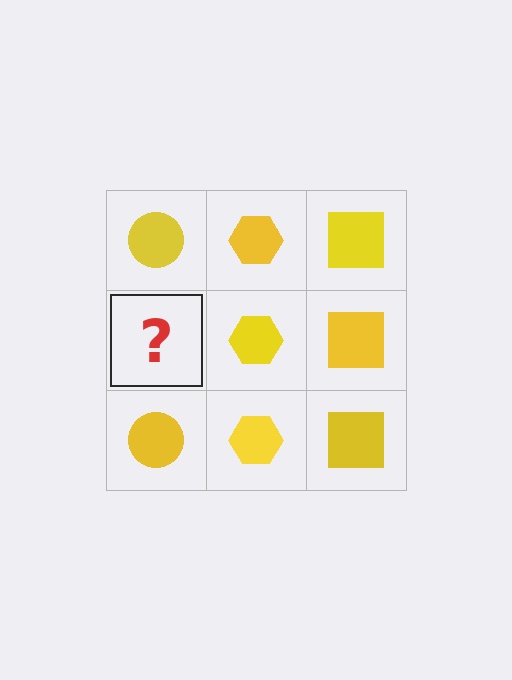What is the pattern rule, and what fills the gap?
The rule is that each column has a consistent shape. The gap should be filled with a yellow circle.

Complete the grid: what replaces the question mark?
The question mark should be replaced with a yellow circle.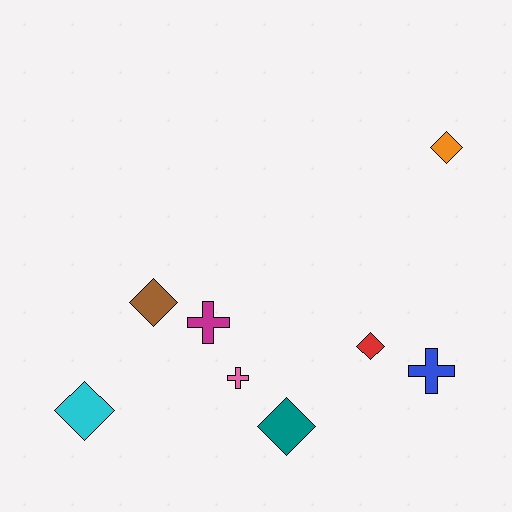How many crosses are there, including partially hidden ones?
There are 3 crosses.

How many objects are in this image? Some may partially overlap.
There are 8 objects.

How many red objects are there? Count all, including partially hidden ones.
There is 1 red object.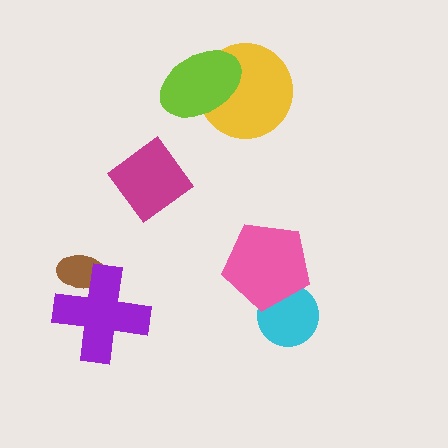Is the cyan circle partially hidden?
Yes, it is partially covered by another shape.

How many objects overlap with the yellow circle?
1 object overlaps with the yellow circle.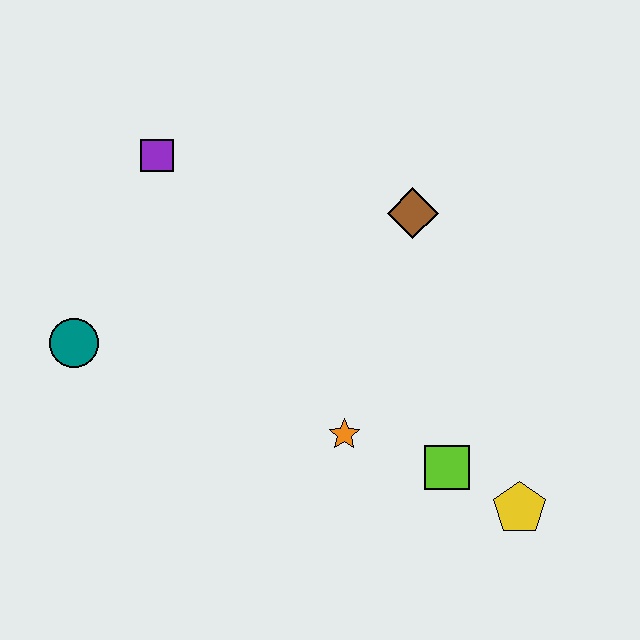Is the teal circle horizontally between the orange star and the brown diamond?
No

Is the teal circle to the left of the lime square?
Yes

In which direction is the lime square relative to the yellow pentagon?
The lime square is to the left of the yellow pentagon.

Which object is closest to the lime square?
The yellow pentagon is closest to the lime square.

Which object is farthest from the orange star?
The purple square is farthest from the orange star.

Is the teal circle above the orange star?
Yes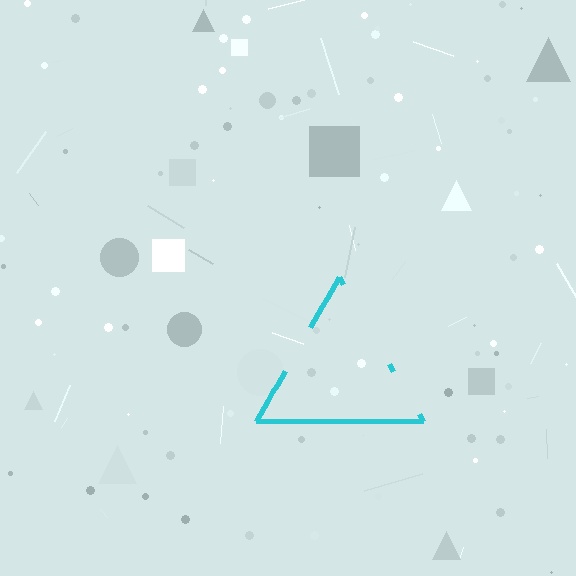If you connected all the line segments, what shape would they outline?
They would outline a triangle.